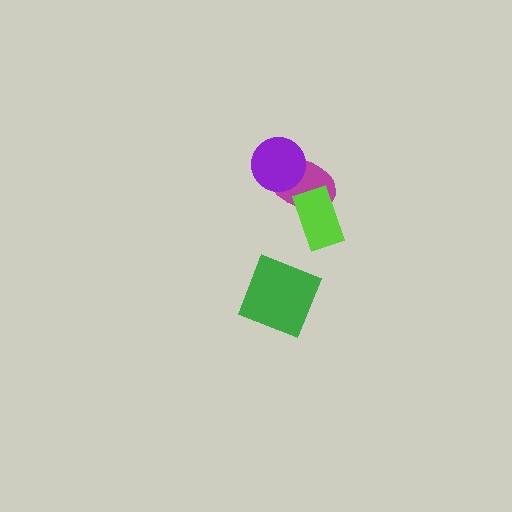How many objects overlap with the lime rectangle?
1 object overlaps with the lime rectangle.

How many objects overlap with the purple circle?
1 object overlaps with the purple circle.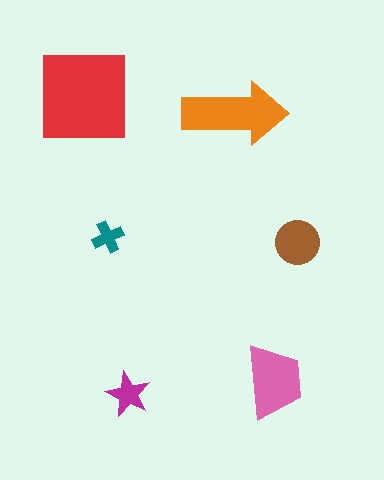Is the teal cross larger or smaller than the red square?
Smaller.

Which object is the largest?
The red square.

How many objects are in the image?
There are 6 objects in the image.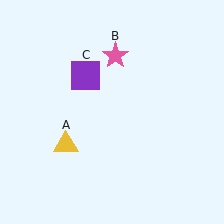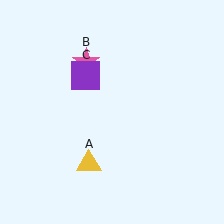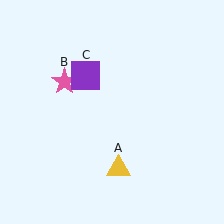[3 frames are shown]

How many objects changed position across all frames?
2 objects changed position: yellow triangle (object A), pink star (object B).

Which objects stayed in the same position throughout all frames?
Purple square (object C) remained stationary.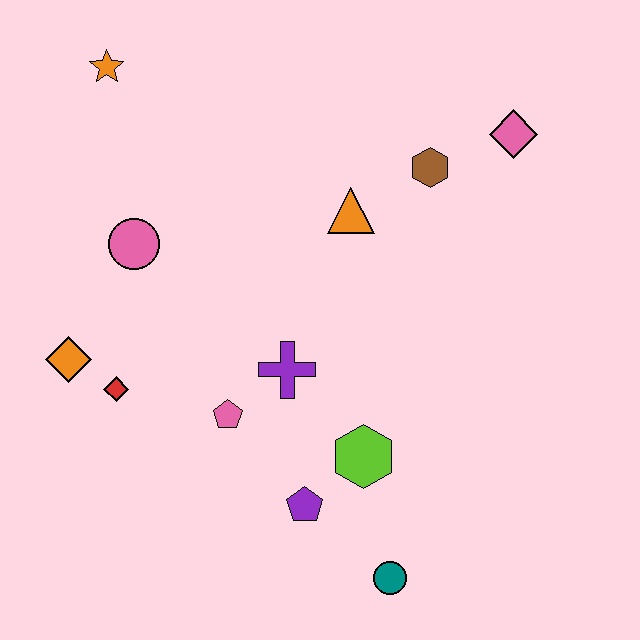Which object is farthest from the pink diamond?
The orange diamond is farthest from the pink diamond.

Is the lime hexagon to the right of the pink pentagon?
Yes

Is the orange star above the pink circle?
Yes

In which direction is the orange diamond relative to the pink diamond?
The orange diamond is to the left of the pink diamond.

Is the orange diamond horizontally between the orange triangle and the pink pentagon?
No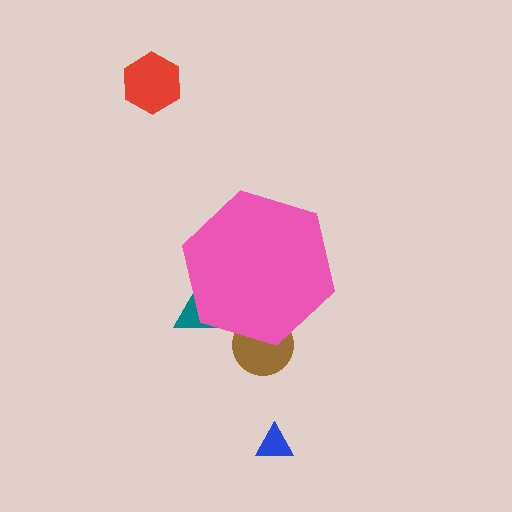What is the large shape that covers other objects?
A pink hexagon.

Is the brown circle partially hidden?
Yes, the brown circle is partially hidden behind the pink hexagon.